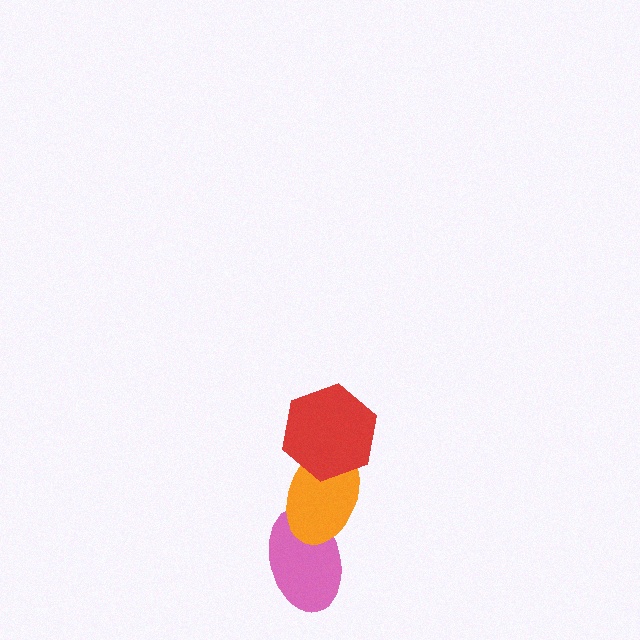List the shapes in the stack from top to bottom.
From top to bottom: the red hexagon, the orange ellipse, the pink ellipse.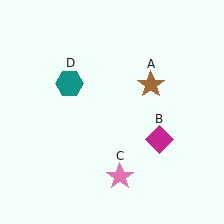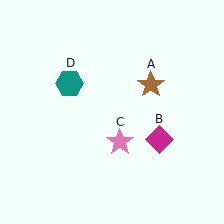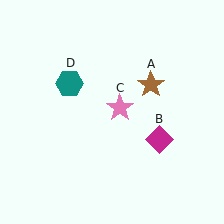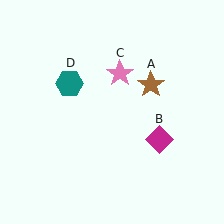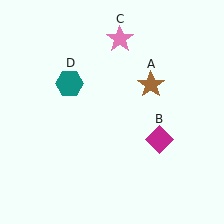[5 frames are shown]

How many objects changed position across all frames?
1 object changed position: pink star (object C).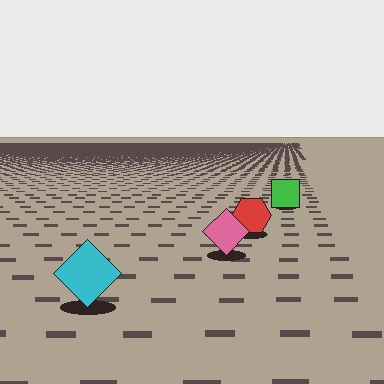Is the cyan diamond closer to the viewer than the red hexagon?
Yes. The cyan diamond is closer — you can tell from the texture gradient: the ground texture is coarser near it.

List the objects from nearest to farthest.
From nearest to farthest: the cyan diamond, the pink diamond, the red hexagon, the green square.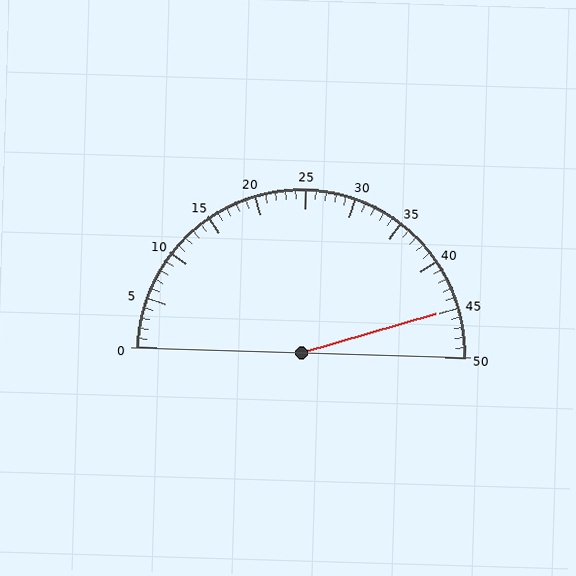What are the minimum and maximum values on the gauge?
The gauge ranges from 0 to 50.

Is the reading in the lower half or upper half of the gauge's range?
The reading is in the upper half of the range (0 to 50).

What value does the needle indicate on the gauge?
The needle indicates approximately 45.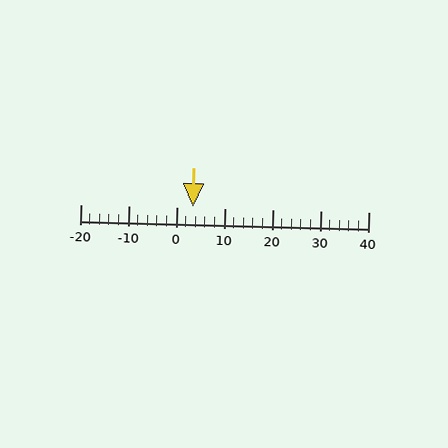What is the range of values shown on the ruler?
The ruler shows values from -20 to 40.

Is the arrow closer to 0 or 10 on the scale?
The arrow is closer to 0.